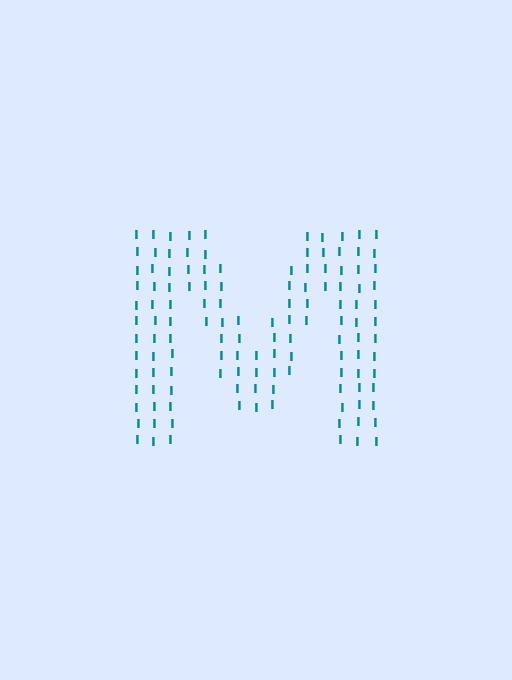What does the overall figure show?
The overall figure shows the letter M.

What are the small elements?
The small elements are letter I's.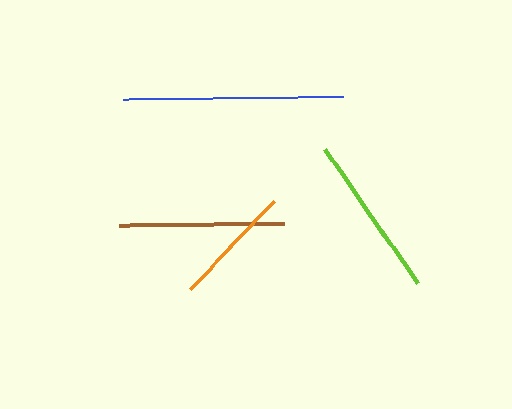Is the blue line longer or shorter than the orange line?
The blue line is longer than the orange line.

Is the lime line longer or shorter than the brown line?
The brown line is longer than the lime line.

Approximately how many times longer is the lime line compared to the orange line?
The lime line is approximately 1.3 times the length of the orange line.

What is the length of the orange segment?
The orange segment is approximately 123 pixels long.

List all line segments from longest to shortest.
From longest to shortest: blue, brown, lime, orange.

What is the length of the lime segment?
The lime segment is approximately 163 pixels long.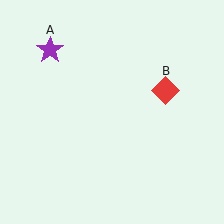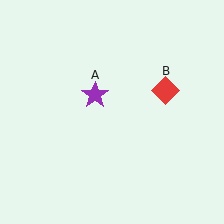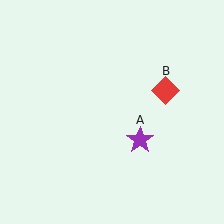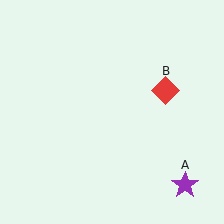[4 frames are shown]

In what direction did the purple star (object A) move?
The purple star (object A) moved down and to the right.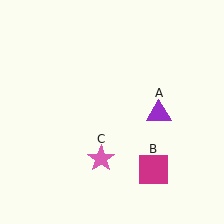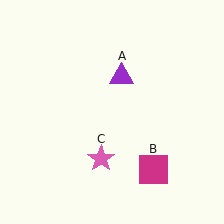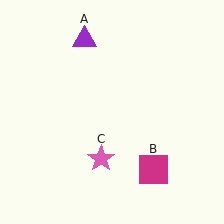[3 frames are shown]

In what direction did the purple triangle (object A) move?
The purple triangle (object A) moved up and to the left.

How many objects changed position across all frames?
1 object changed position: purple triangle (object A).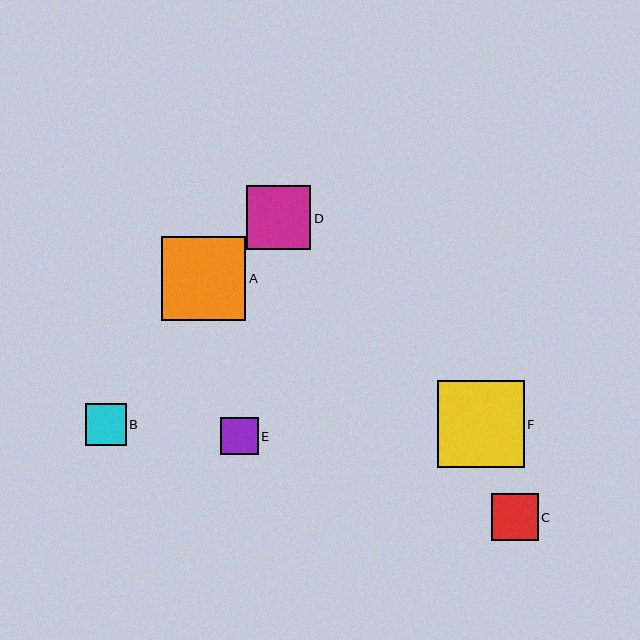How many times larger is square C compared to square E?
Square C is approximately 1.3 times the size of square E.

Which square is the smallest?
Square E is the smallest with a size of approximately 37 pixels.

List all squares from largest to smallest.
From largest to smallest: F, A, D, C, B, E.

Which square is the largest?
Square F is the largest with a size of approximately 87 pixels.